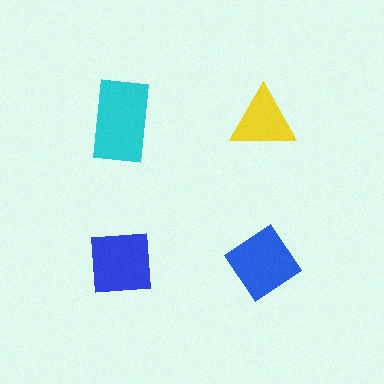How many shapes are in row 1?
2 shapes.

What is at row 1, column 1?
A cyan rectangle.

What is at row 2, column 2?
A blue diamond.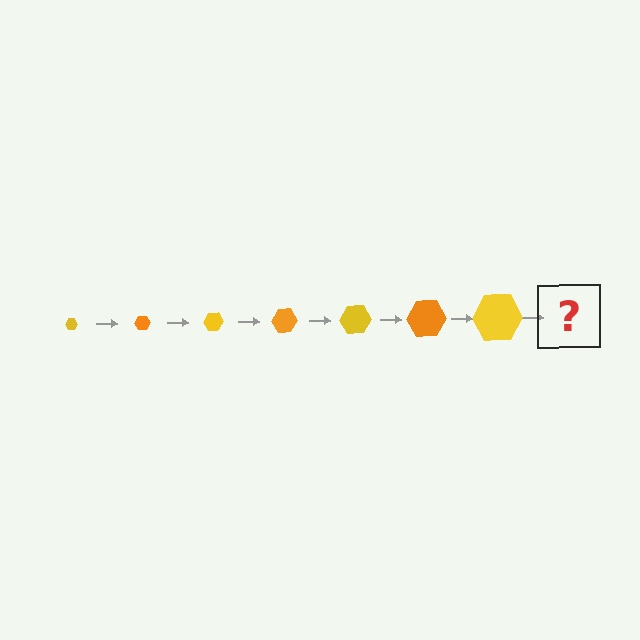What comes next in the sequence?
The next element should be an orange hexagon, larger than the previous one.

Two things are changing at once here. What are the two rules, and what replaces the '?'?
The two rules are that the hexagon grows larger each step and the color cycles through yellow and orange. The '?' should be an orange hexagon, larger than the previous one.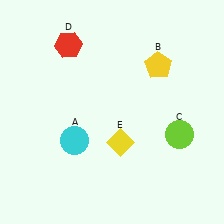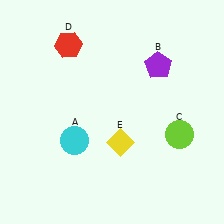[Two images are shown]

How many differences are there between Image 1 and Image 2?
There is 1 difference between the two images.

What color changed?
The pentagon (B) changed from yellow in Image 1 to purple in Image 2.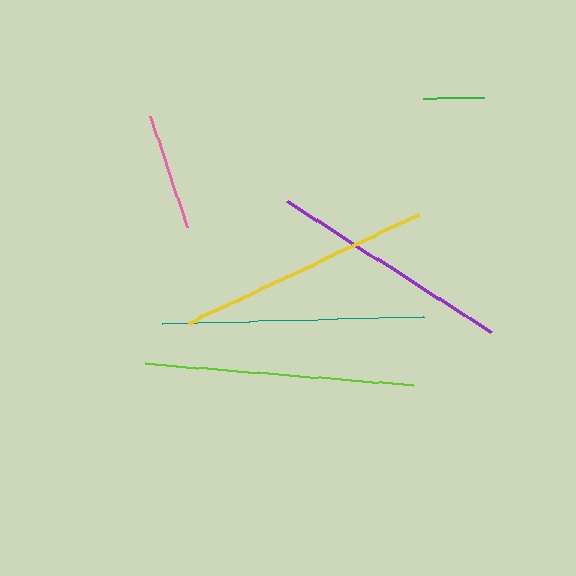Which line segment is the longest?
The lime line is the longest at approximately 267 pixels.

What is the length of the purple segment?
The purple segment is approximately 242 pixels long.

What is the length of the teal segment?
The teal segment is approximately 262 pixels long.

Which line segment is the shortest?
The green line is the shortest at approximately 60 pixels.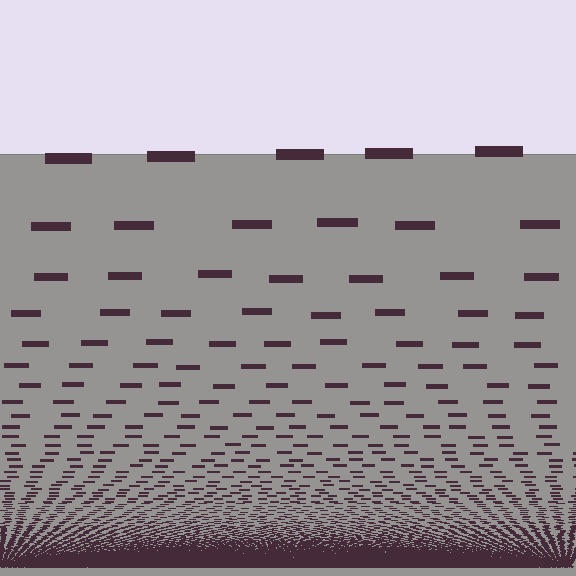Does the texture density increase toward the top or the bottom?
Density increases toward the bottom.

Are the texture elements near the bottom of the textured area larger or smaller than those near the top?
Smaller. The gradient is inverted — elements near the bottom are smaller and denser.